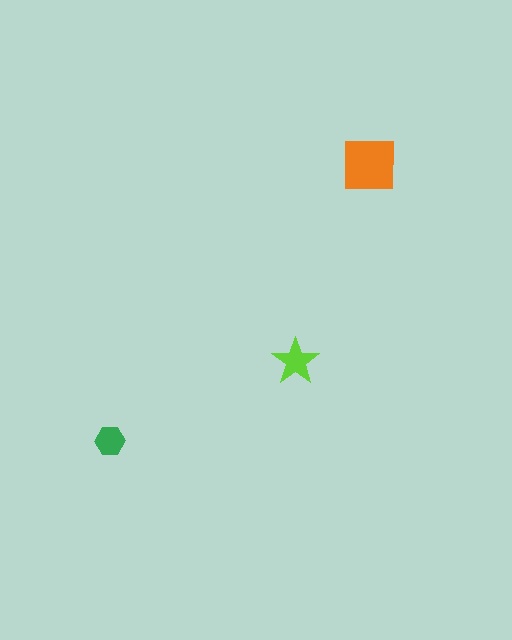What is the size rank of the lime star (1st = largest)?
2nd.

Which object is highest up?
The orange square is topmost.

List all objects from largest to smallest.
The orange square, the lime star, the green hexagon.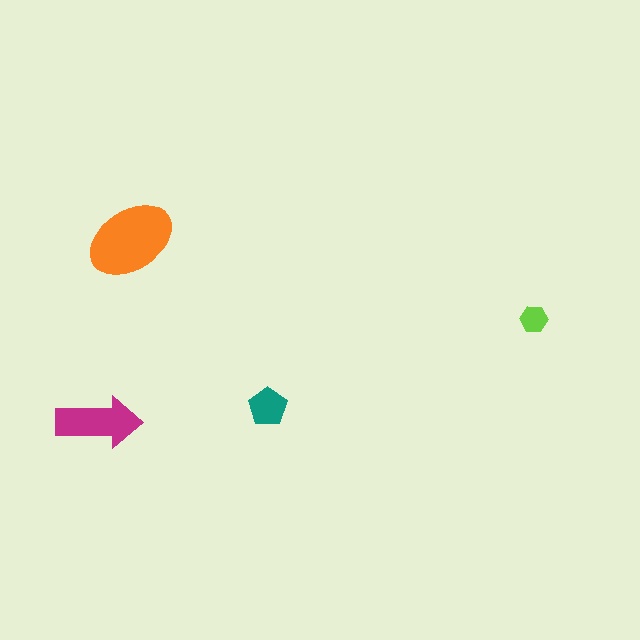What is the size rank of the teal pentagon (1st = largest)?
3rd.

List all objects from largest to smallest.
The orange ellipse, the magenta arrow, the teal pentagon, the lime hexagon.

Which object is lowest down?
The magenta arrow is bottommost.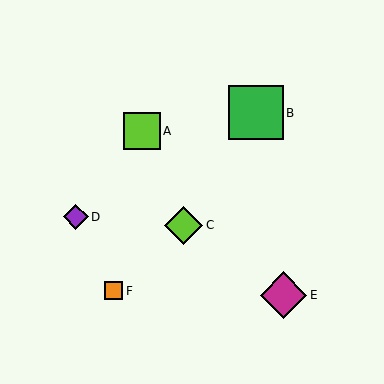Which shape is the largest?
The green square (labeled B) is the largest.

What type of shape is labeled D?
Shape D is a purple diamond.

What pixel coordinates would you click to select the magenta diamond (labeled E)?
Click at (283, 295) to select the magenta diamond E.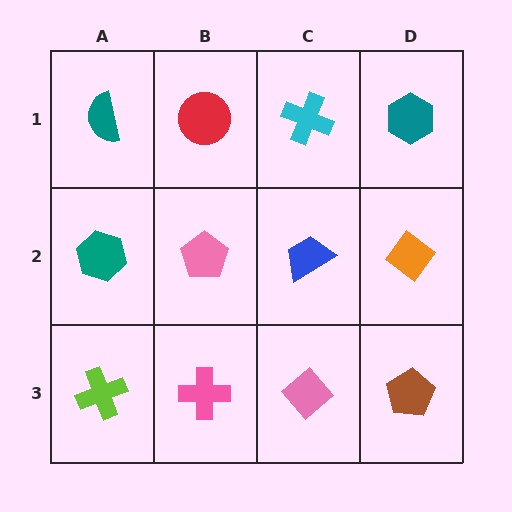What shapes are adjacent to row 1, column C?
A blue trapezoid (row 2, column C), a red circle (row 1, column B), a teal hexagon (row 1, column D).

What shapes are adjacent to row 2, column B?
A red circle (row 1, column B), a pink cross (row 3, column B), a teal hexagon (row 2, column A), a blue trapezoid (row 2, column C).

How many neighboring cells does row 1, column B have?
3.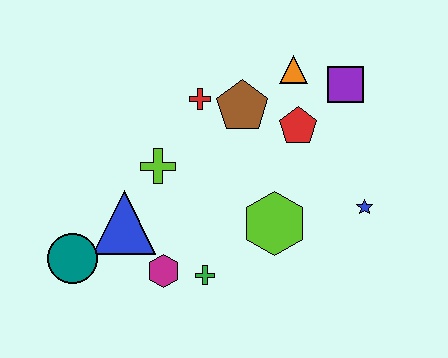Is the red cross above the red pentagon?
Yes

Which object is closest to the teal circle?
The blue triangle is closest to the teal circle.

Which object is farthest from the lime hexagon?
The teal circle is farthest from the lime hexagon.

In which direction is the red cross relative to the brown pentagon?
The red cross is to the left of the brown pentagon.